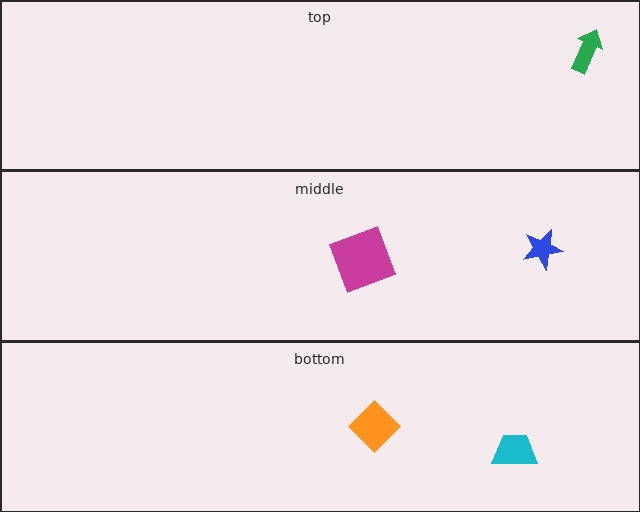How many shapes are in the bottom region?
2.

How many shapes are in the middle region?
2.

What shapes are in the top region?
The green arrow.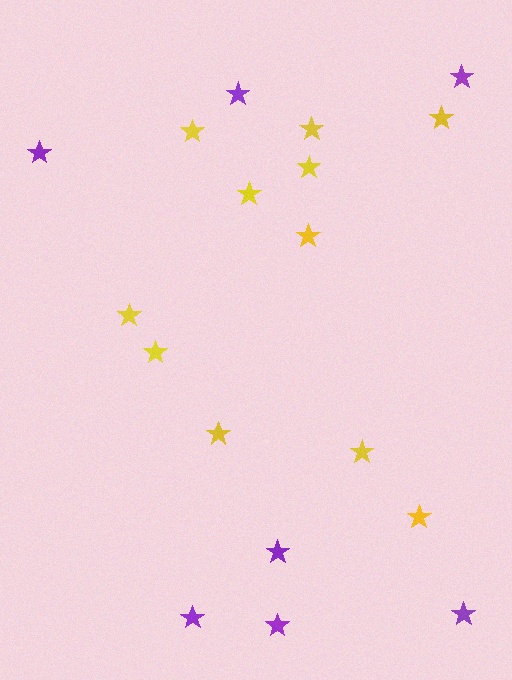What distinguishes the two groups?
There are 2 groups: one group of yellow stars (11) and one group of purple stars (7).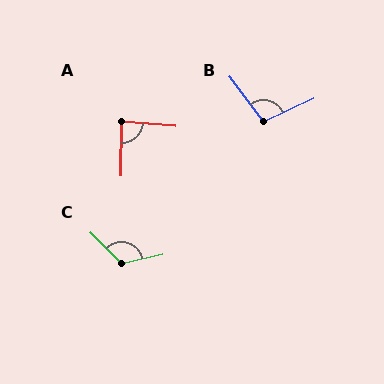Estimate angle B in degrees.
Approximately 102 degrees.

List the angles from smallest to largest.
A (85°), B (102°), C (123°).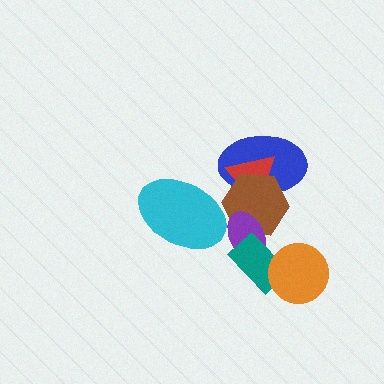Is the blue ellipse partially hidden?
Yes, it is partially covered by another shape.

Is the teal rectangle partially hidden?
Yes, it is partially covered by another shape.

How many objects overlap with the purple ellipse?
2 objects overlap with the purple ellipse.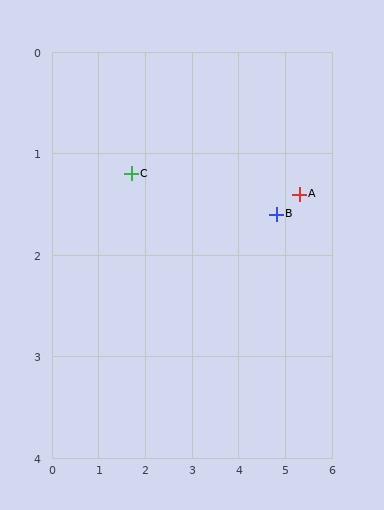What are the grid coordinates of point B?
Point B is at approximately (4.8, 1.6).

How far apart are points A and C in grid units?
Points A and C are about 3.6 grid units apart.